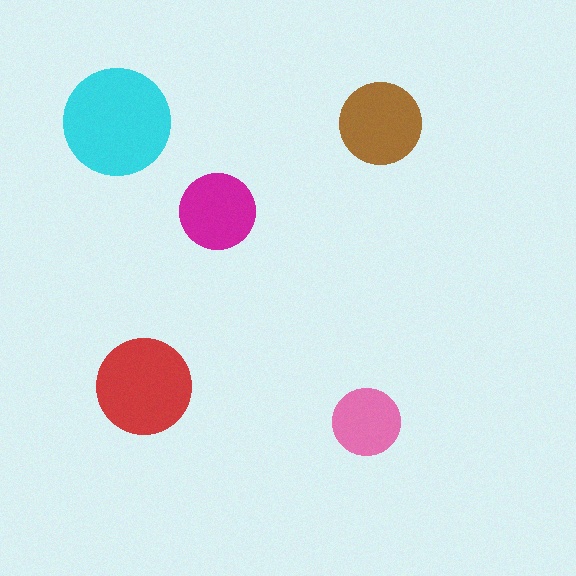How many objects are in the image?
There are 5 objects in the image.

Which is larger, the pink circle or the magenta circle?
The magenta one.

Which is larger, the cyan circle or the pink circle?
The cyan one.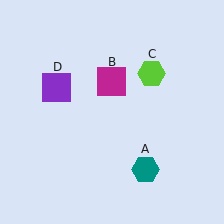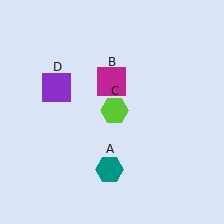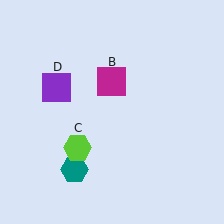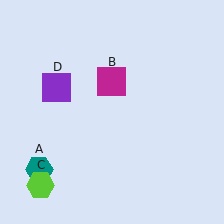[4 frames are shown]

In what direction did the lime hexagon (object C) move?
The lime hexagon (object C) moved down and to the left.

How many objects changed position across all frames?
2 objects changed position: teal hexagon (object A), lime hexagon (object C).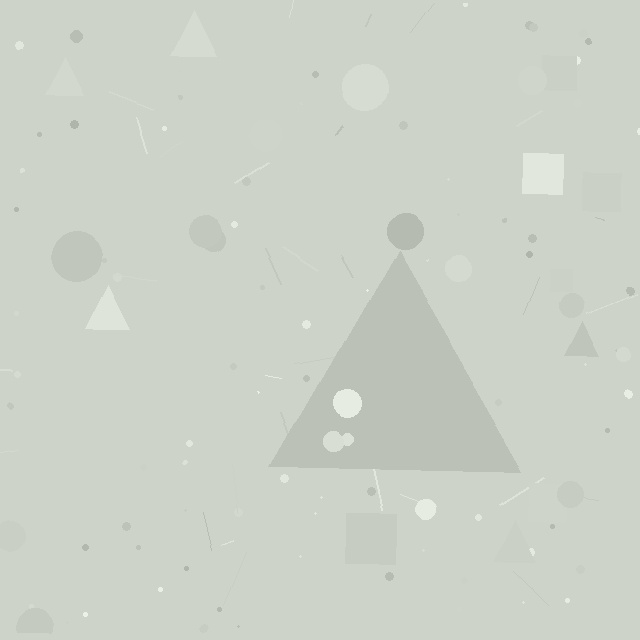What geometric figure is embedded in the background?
A triangle is embedded in the background.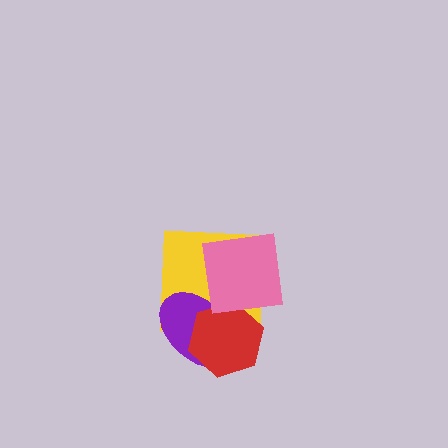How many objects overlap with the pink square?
2 objects overlap with the pink square.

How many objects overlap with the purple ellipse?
3 objects overlap with the purple ellipse.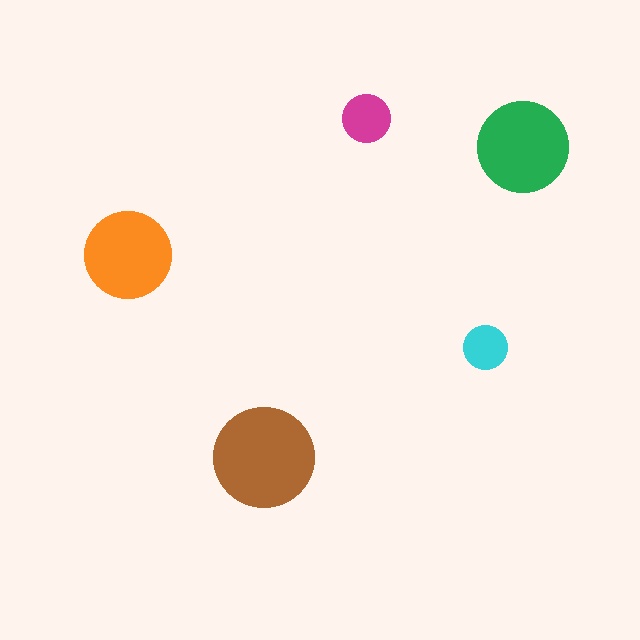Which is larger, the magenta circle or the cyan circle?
The magenta one.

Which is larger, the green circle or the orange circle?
The green one.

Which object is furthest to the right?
The green circle is rightmost.